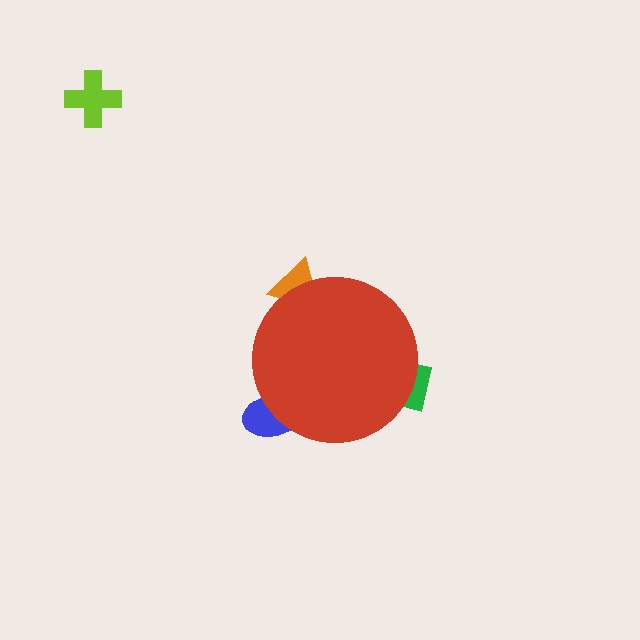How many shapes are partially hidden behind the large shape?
3 shapes are partially hidden.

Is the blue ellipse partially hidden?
Yes, the blue ellipse is partially hidden behind the red circle.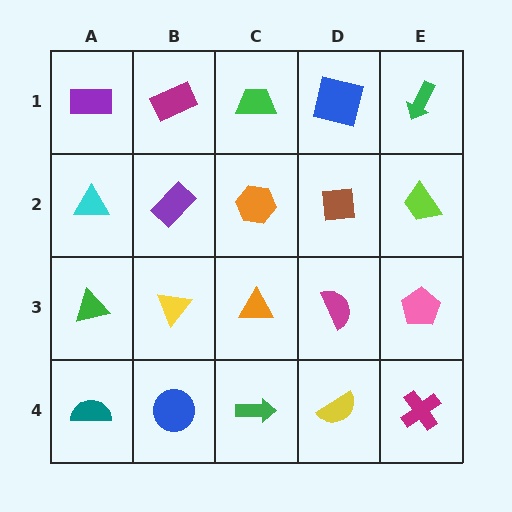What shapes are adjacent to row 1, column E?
A lime trapezoid (row 2, column E), a blue square (row 1, column D).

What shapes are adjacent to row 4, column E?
A pink pentagon (row 3, column E), a yellow semicircle (row 4, column D).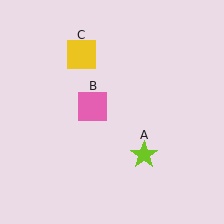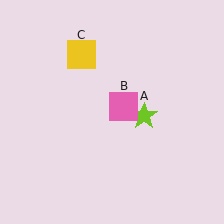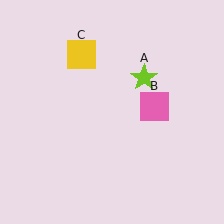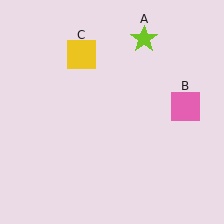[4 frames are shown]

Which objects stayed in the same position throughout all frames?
Yellow square (object C) remained stationary.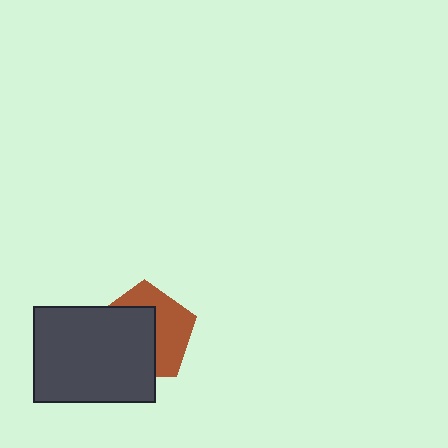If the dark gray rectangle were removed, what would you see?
You would see the complete brown pentagon.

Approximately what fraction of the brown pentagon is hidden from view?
Roughly 54% of the brown pentagon is hidden behind the dark gray rectangle.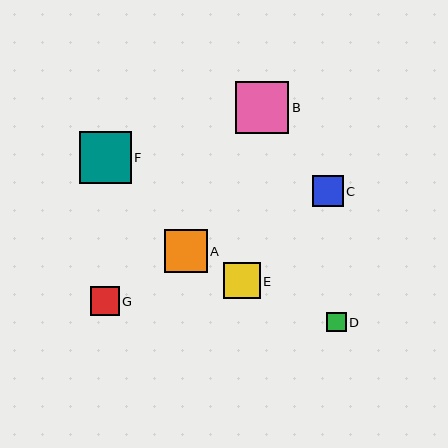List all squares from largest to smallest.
From largest to smallest: B, F, A, E, C, G, D.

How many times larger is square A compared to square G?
Square A is approximately 1.5 times the size of square G.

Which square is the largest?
Square B is the largest with a size of approximately 53 pixels.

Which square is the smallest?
Square D is the smallest with a size of approximately 19 pixels.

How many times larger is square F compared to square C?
Square F is approximately 1.7 times the size of square C.